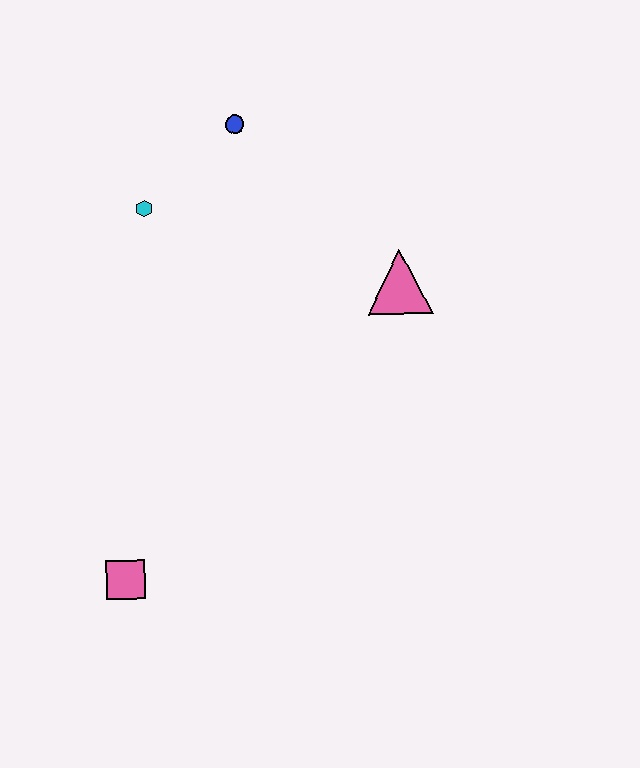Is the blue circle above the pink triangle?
Yes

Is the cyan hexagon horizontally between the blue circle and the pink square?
Yes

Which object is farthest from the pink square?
The blue circle is farthest from the pink square.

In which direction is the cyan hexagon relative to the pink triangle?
The cyan hexagon is to the left of the pink triangle.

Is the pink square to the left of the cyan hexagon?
Yes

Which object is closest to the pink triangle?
The blue circle is closest to the pink triangle.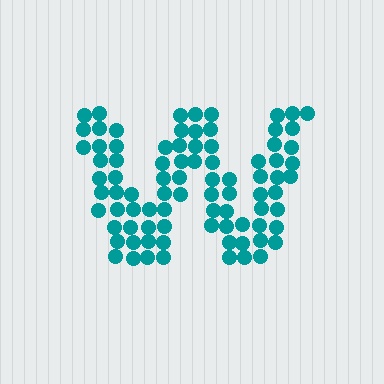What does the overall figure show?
The overall figure shows the letter W.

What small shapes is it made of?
It is made of small circles.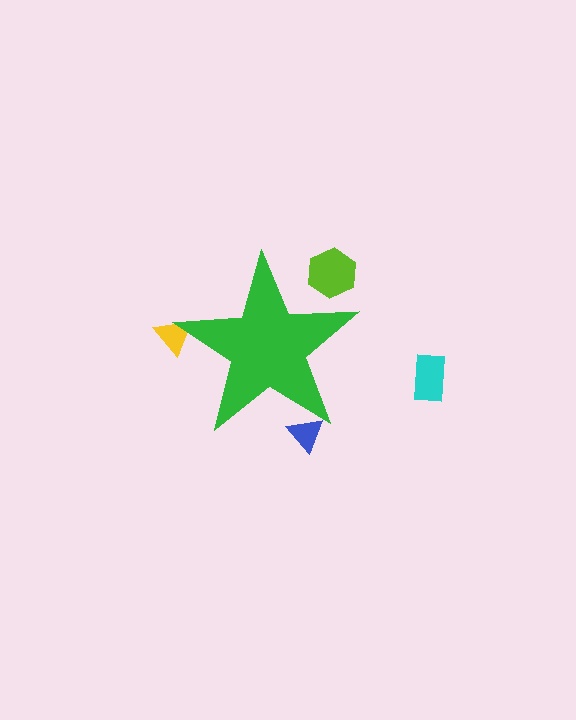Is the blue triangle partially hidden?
Yes, the blue triangle is partially hidden behind the green star.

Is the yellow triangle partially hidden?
Yes, the yellow triangle is partially hidden behind the green star.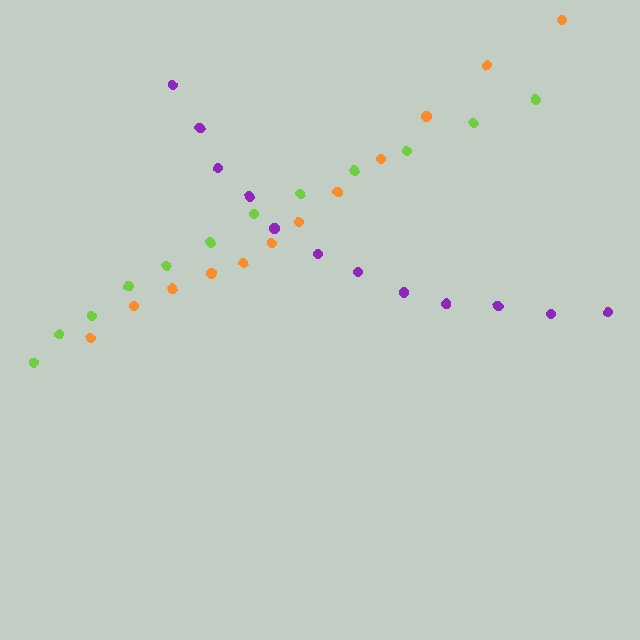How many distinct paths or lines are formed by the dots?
There are 3 distinct paths.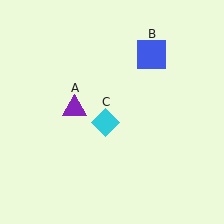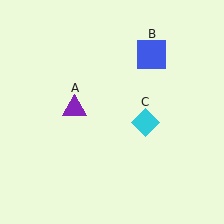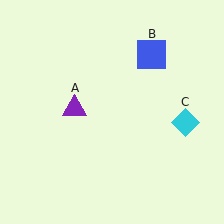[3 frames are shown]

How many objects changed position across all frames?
1 object changed position: cyan diamond (object C).